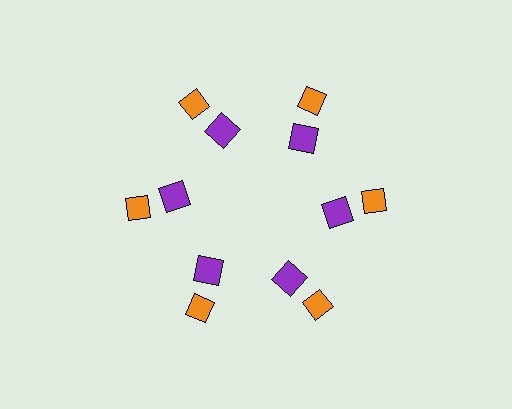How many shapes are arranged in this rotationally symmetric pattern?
There are 12 shapes, arranged in 6 groups of 2.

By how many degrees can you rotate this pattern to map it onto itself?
The pattern maps onto itself every 60 degrees of rotation.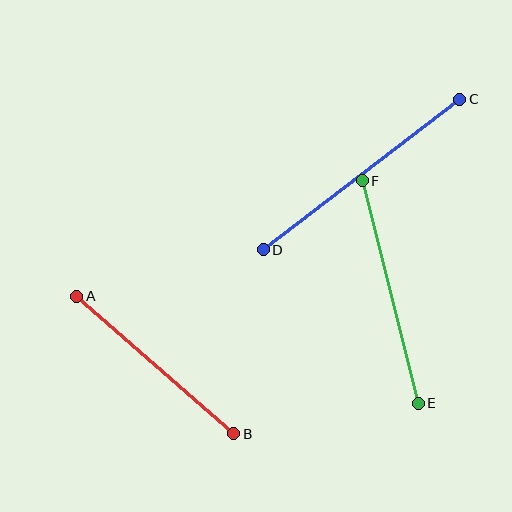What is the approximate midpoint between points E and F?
The midpoint is at approximately (390, 292) pixels.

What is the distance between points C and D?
The distance is approximately 247 pixels.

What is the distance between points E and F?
The distance is approximately 229 pixels.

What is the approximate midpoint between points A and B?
The midpoint is at approximately (155, 365) pixels.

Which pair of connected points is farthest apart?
Points C and D are farthest apart.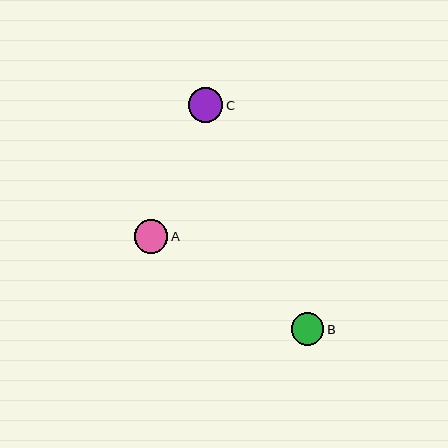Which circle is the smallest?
Circle B is the smallest with a size of approximately 33 pixels.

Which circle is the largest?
Circle C is the largest with a size of approximately 34 pixels.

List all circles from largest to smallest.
From largest to smallest: C, A, B.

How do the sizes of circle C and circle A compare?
Circle C and circle A are approximately the same size.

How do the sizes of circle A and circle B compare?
Circle A and circle B are approximately the same size.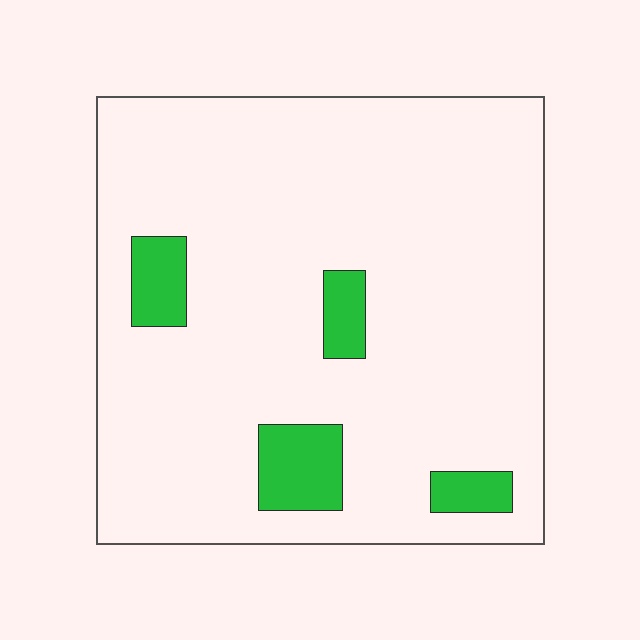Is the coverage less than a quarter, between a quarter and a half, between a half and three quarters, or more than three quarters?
Less than a quarter.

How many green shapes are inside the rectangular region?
4.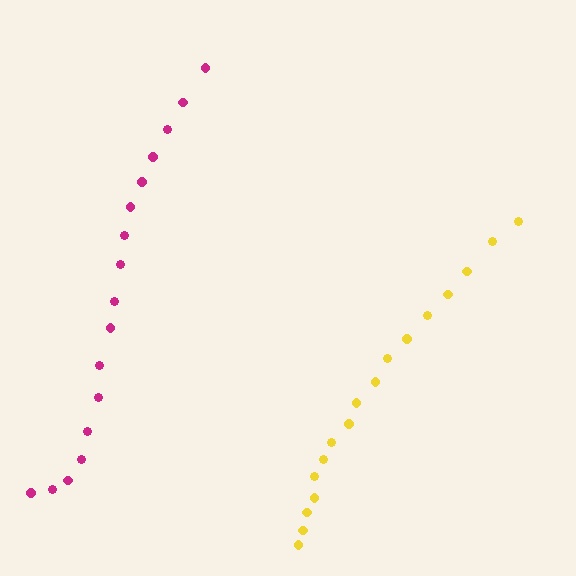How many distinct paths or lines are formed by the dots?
There are 2 distinct paths.